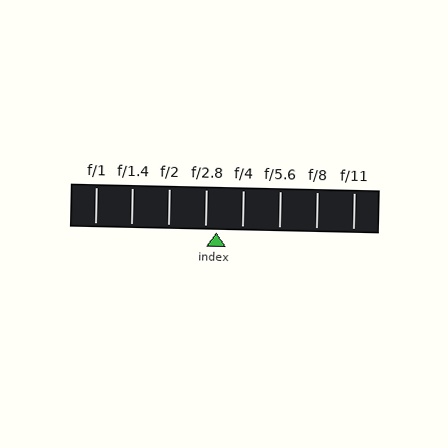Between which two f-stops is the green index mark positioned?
The index mark is between f/2.8 and f/4.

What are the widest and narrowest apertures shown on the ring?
The widest aperture shown is f/1 and the narrowest is f/11.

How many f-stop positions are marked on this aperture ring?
There are 8 f-stop positions marked.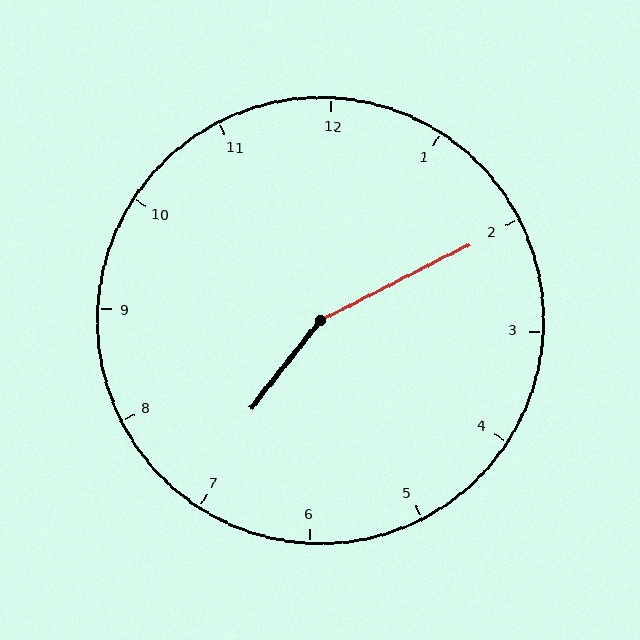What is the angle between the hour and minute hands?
Approximately 155 degrees.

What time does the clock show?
7:10.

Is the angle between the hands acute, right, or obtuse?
It is obtuse.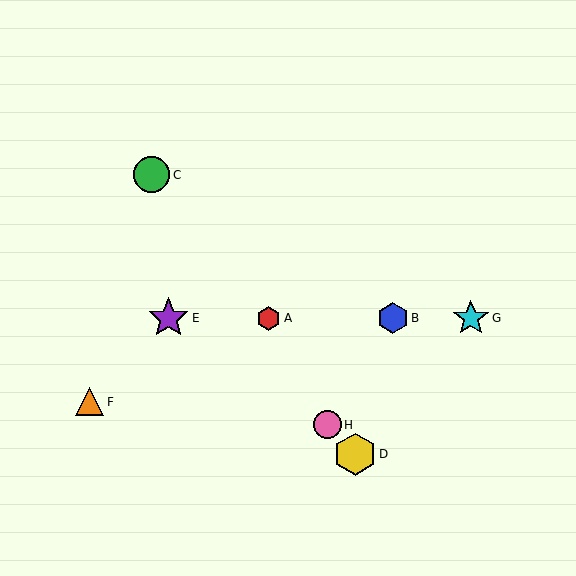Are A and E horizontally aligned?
Yes, both are at y≈318.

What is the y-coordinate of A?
Object A is at y≈318.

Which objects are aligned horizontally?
Objects A, B, E, G are aligned horizontally.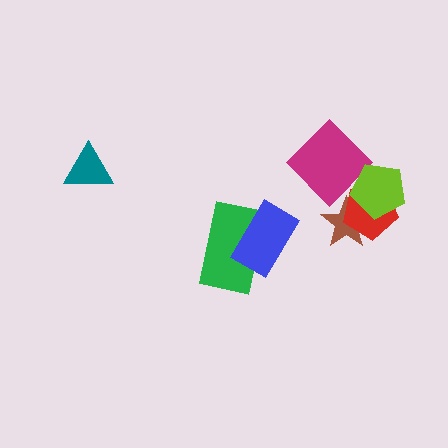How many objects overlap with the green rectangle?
1 object overlaps with the green rectangle.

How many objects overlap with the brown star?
3 objects overlap with the brown star.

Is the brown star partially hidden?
Yes, it is partially covered by another shape.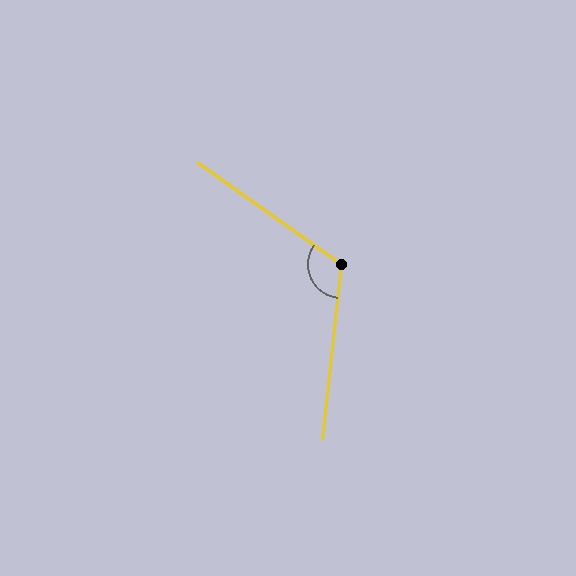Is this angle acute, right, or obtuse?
It is obtuse.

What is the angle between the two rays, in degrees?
Approximately 119 degrees.